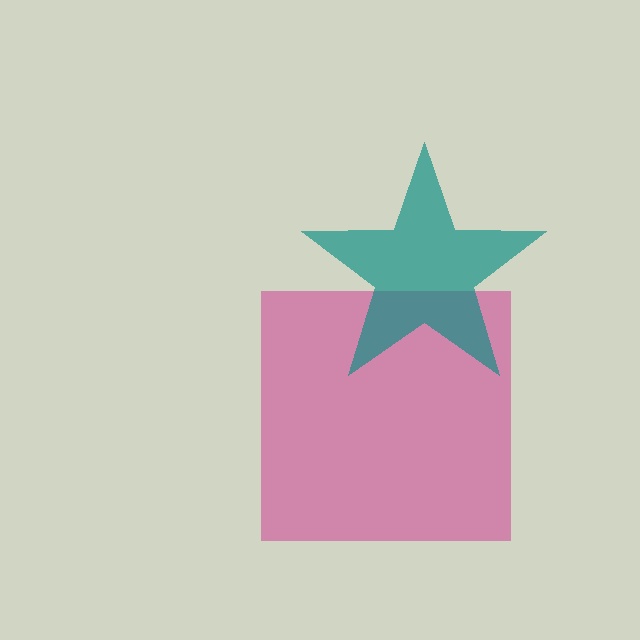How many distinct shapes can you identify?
There are 2 distinct shapes: a magenta square, a teal star.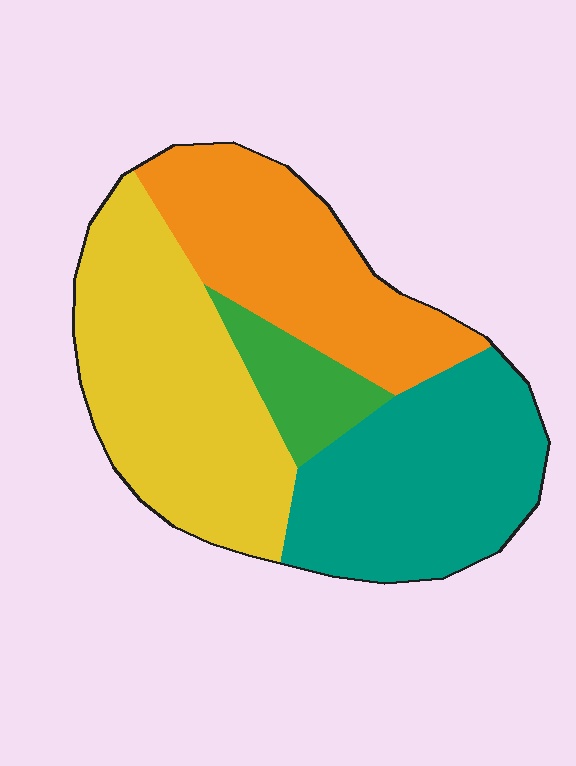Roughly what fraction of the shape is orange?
Orange takes up about one quarter (1/4) of the shape.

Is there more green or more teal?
Teal.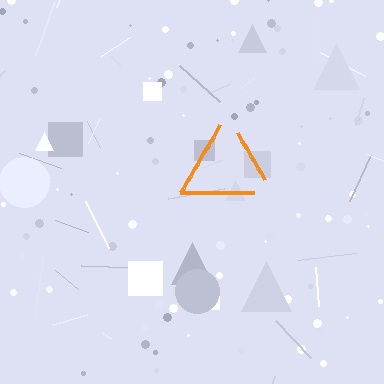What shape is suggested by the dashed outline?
The dashed outline suggests a triangle.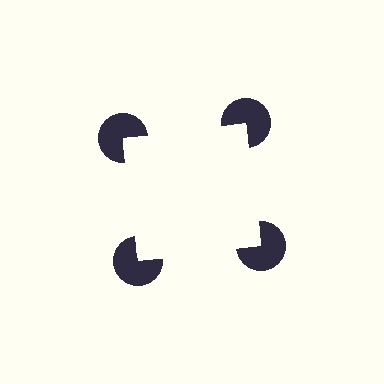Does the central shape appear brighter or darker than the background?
It typically appears slightly brighter than the background, even though no actual brightness change is drawn.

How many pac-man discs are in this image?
There are 4 — one at each vertex of the illusory square.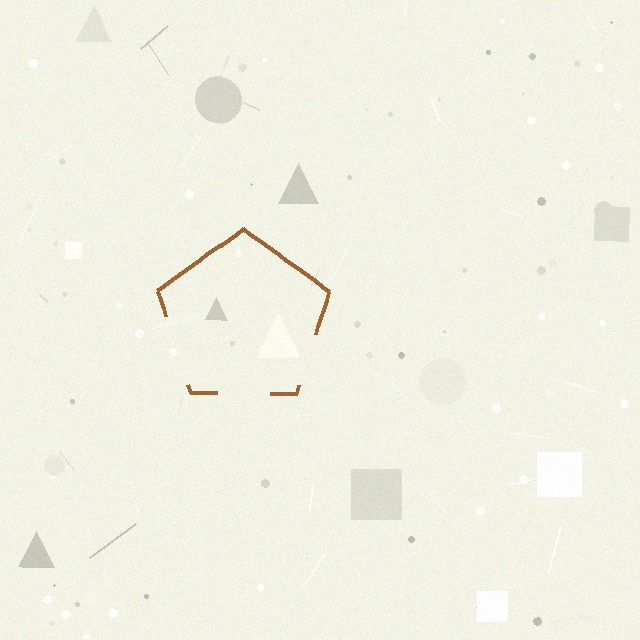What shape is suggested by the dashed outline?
The dashed outline suggests a pentagon.